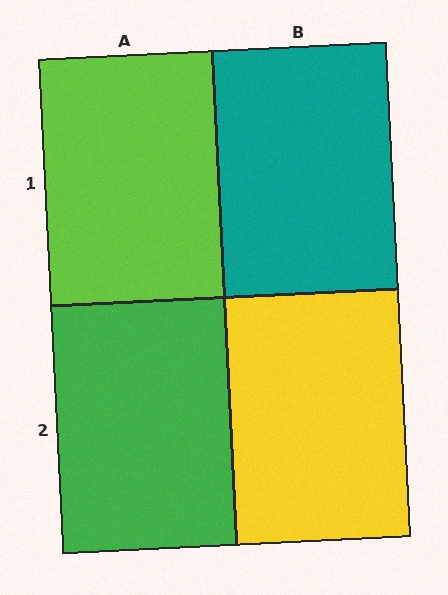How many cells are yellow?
1 cell is yellow.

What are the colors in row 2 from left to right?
Green, yellow.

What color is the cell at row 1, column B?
Teal.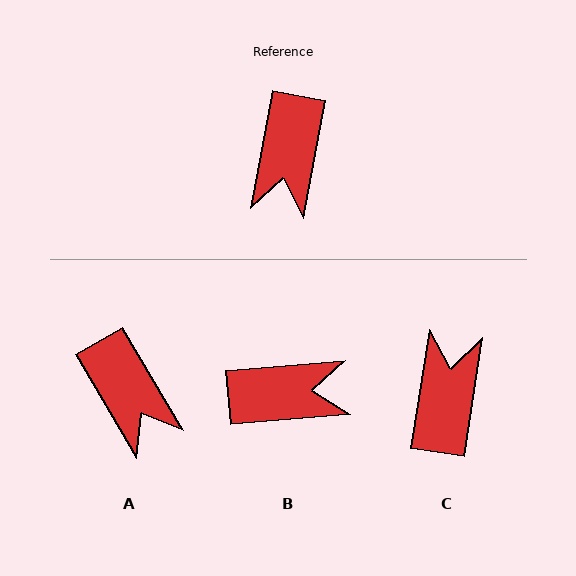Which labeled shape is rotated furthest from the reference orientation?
C, about 178 degrees away.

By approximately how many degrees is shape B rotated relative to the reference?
Approximately 105 degrees counter-clockwise.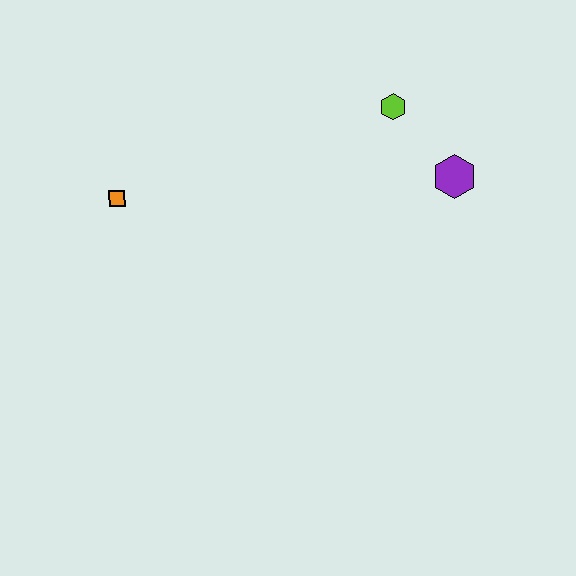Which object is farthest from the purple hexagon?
The orange square is farthest from the purple hexagon.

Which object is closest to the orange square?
The lime hexagon is closest to the orange square.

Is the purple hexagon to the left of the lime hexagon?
No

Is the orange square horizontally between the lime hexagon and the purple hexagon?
No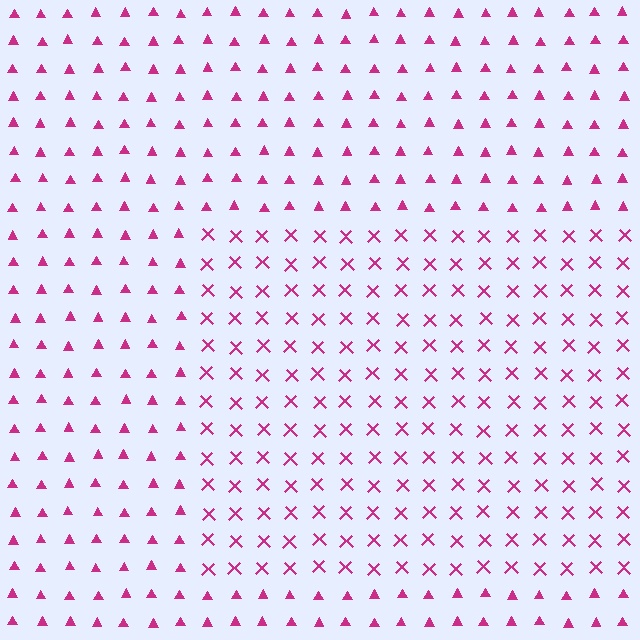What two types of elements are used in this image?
The image uses X marks inside the rectangle region and triangles outside it.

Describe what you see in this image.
The image is filled with small magenta elements arranged in a uniform grid. A rectangle-shaped region contains X marks, while the surrounding area contains triangles. The boundary is defined purely by the change in element shape.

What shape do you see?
I see a rectangle.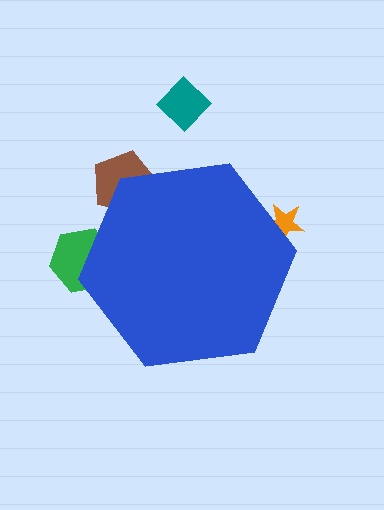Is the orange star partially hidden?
Yes, the orange star is partially hidden behind the blue hexagon.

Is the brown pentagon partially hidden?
Yes, the brown pentagon is partially hidden behind the blue hexagon.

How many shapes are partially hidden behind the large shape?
3 shapes are partially hidden.